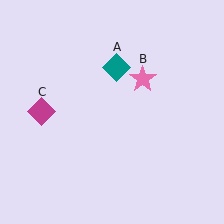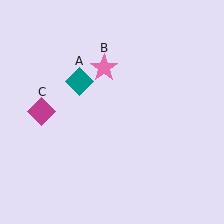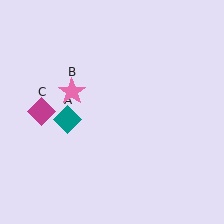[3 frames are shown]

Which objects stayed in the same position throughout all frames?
Magenta diamond (object C) remained stationary.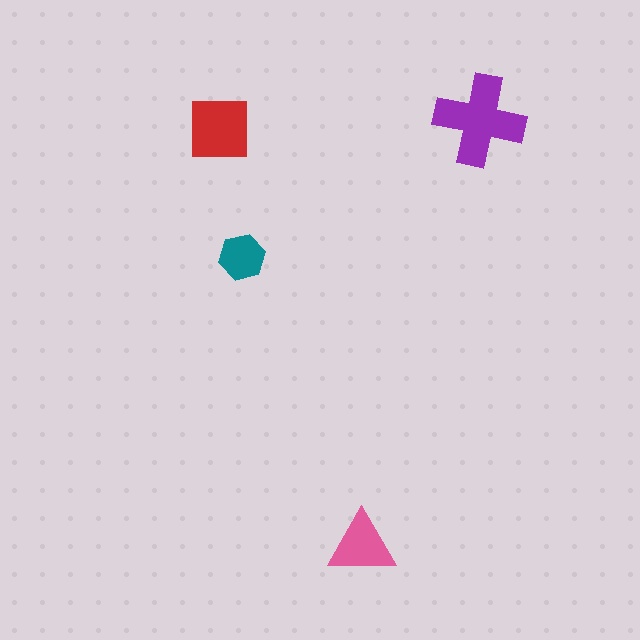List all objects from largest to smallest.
The purple cross, the red square, the pink triangle, the teal hexagon.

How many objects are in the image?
There are 4 objects in the image.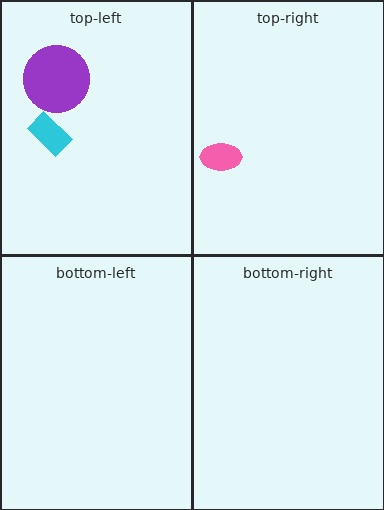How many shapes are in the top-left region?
2.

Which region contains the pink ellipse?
The top-right region.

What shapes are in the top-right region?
The pink ellipse.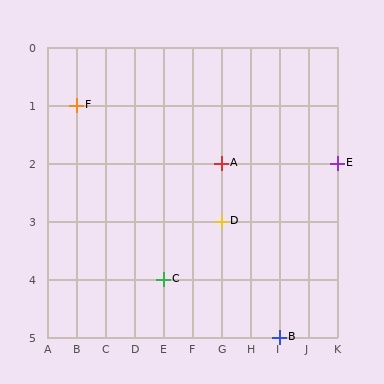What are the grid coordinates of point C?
Point C is at grid coordinates (E, 4).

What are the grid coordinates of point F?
Point F is at grid coordinates (B, 1).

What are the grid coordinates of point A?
Point A is at grid coordinates (G, 2).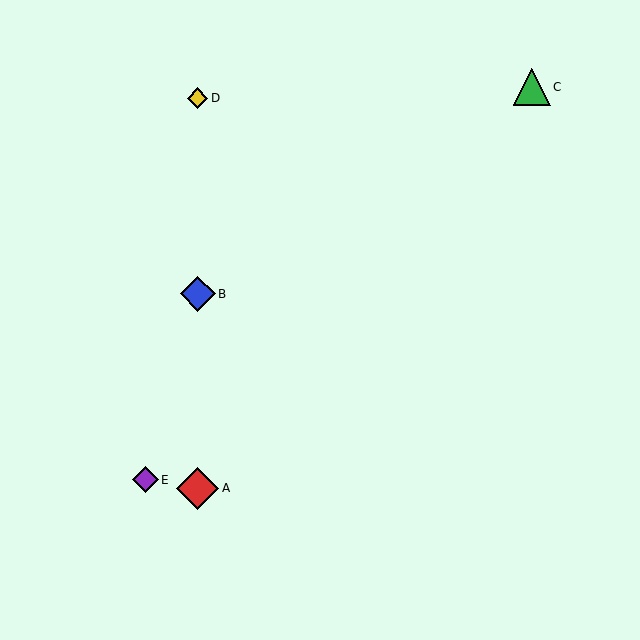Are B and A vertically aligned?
Yes, both are at x≈198.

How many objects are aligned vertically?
3 objects (A, B, D) are aligned vertically.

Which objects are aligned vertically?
Objects A, B, D are aligned vertically.